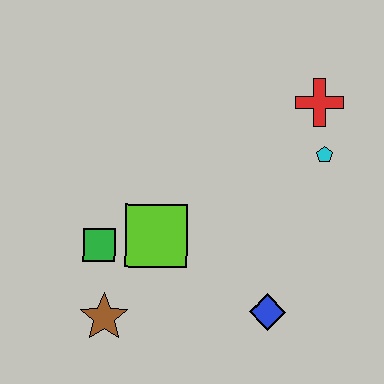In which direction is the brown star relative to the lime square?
The brown star is below the lime square.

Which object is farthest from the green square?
The red cross is farthest from the green square.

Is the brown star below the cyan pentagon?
Yes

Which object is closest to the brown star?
The green square is closest to the brown star.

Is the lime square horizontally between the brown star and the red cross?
Yes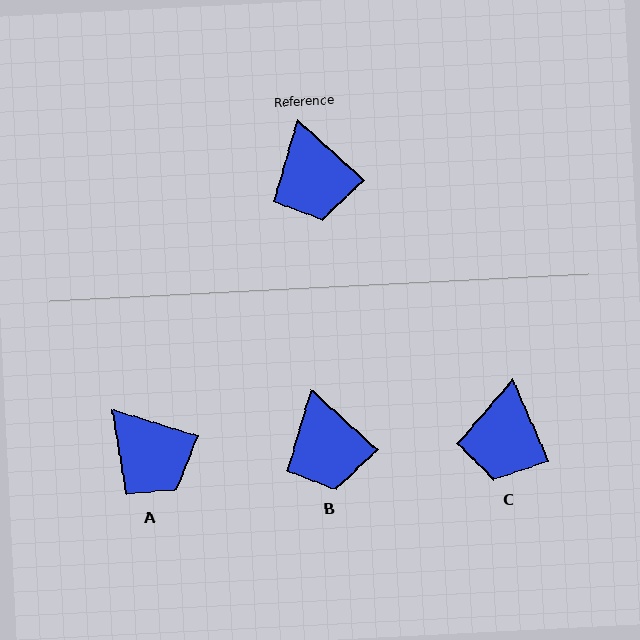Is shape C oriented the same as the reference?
No, it is off by about 24 degrees.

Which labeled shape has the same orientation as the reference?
B.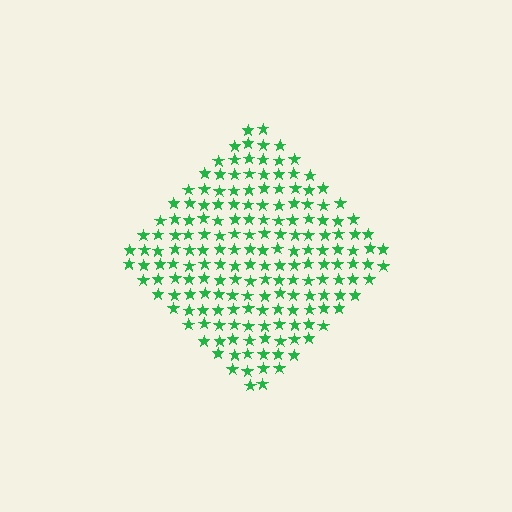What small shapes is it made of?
It is made of small stars.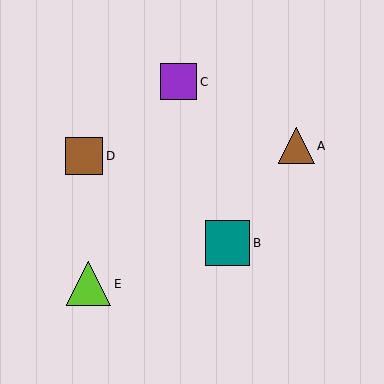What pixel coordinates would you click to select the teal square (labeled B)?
Click at (227, 243) to select the teal square B.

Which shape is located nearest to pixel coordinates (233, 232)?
The teal square (labeled B) at (227, 243) is nearest to that location.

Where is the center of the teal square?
The center of the teal square is at (227, 243).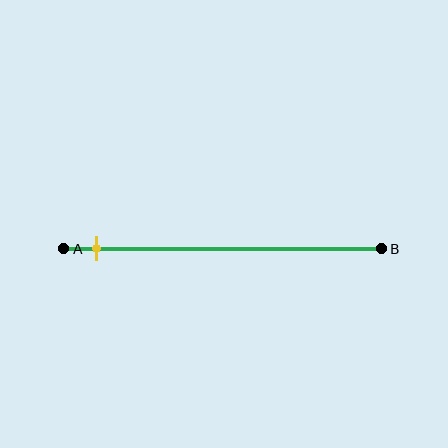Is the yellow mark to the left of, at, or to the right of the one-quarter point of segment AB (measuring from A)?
The yellow mark is to the left of the one-quarter point of segment AB.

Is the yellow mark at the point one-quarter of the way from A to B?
No, the mark is at about 10% from A, not at the 25% one-quarter point.